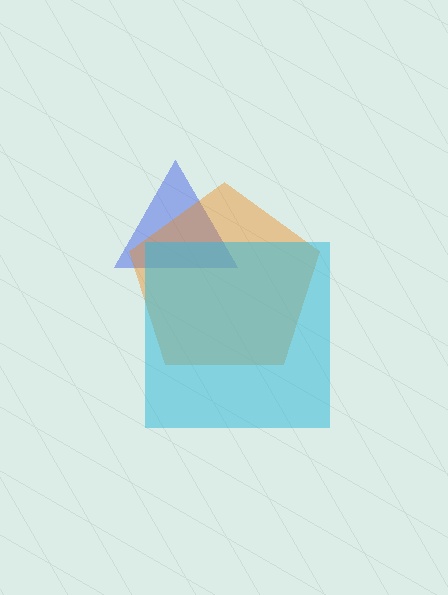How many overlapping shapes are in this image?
There are 3 overlapping shapes in the image.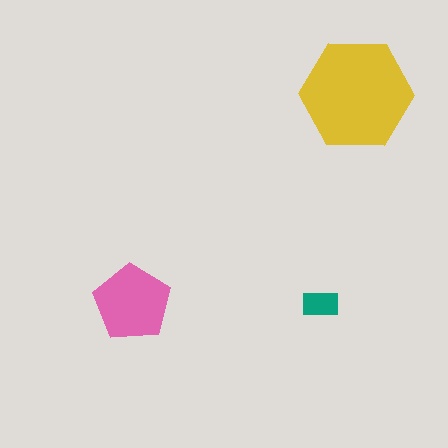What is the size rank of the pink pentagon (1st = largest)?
2nd.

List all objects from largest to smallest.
The yellow hexagon, the pink pentagon, the teal rectangle.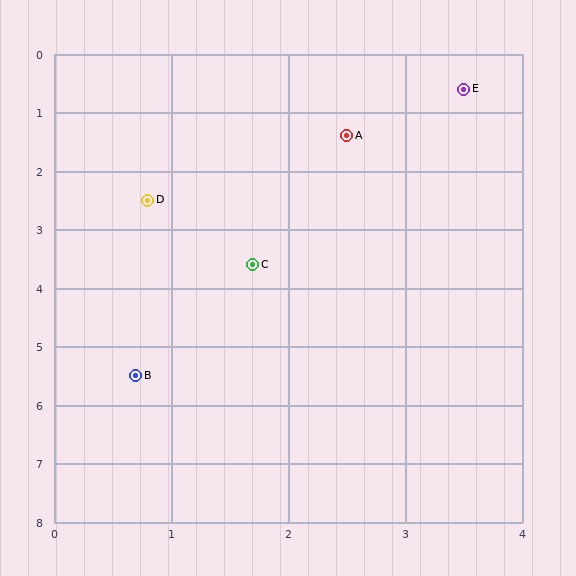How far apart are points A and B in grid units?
Points A and B are about 4.5 grid units apart.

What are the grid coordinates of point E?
Point E is at approximately (3.5, 0.6).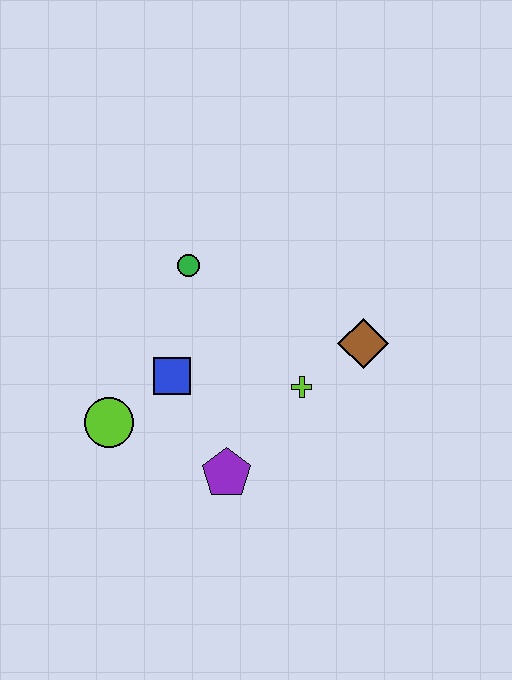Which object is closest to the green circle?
The blue square is closest to the green circle.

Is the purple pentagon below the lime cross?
Yes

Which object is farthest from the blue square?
The brown diamond is farthest from the blue square.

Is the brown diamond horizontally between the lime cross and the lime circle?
No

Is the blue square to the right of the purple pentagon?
No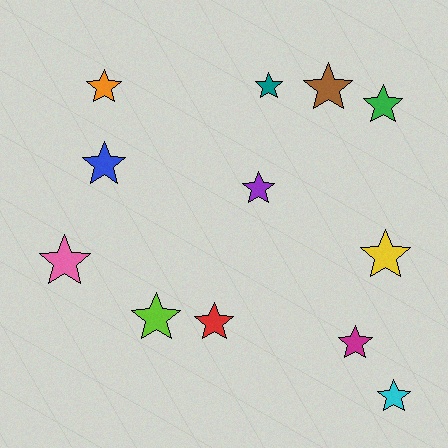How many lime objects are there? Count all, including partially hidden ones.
There is 1 lime object.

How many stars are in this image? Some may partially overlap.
There are 12 stars.